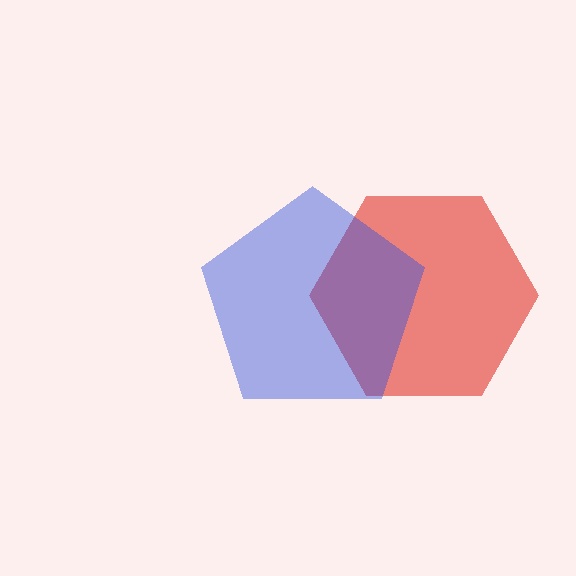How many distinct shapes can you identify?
There are 2 distinct shapes: a red hexagon, a blue pentagon.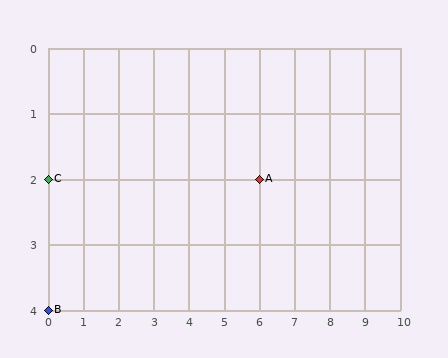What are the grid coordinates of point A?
Point A is at grid coordinates (6, 2).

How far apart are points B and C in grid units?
Points B and C are 2 rows apart.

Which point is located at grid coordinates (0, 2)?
Point C is at (0, 2).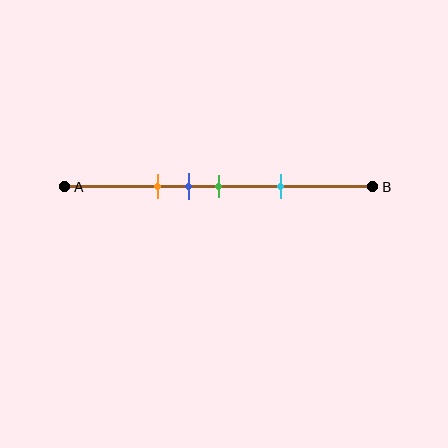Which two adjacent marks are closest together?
The blue and green marks are the closest adjacent pair.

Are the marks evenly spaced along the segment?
No, the marks are not evenly spaced.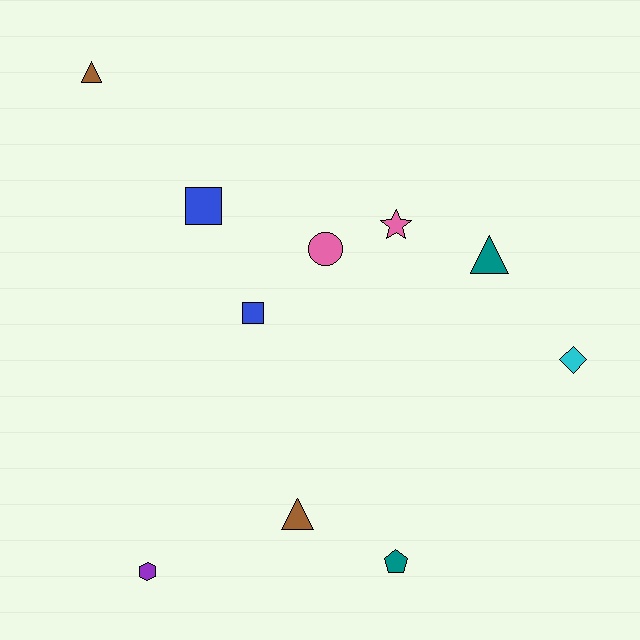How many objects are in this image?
There are 10 objects.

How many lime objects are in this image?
There are no lime objects.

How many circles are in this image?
There is 1 circle.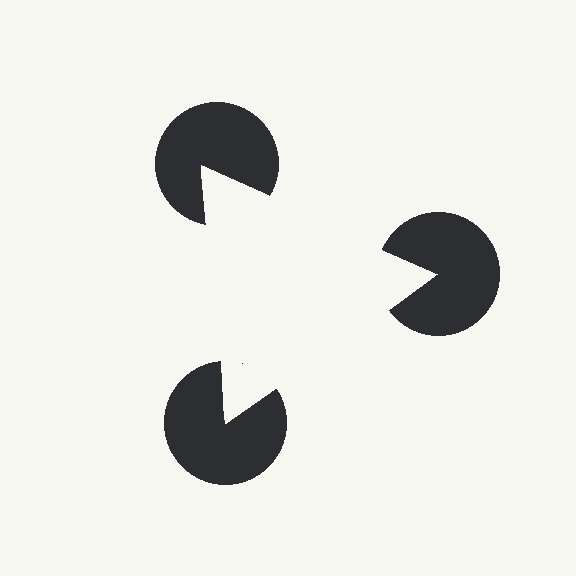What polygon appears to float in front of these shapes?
An illusory triangle — its edges are inferred from the aligned wedge cuts in the pac-man discs, not physically drawn.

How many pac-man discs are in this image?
There are 3 — one at each vertex of the illusory triangle.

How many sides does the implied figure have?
3 sides.